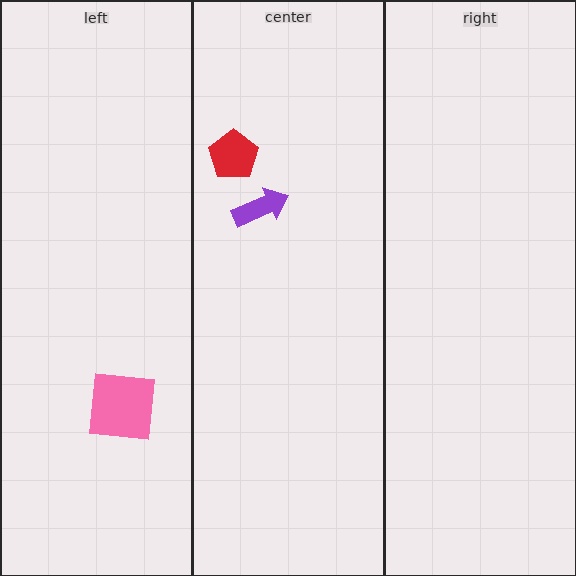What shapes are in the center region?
The purple arrow, the red pentagon.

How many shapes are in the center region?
2.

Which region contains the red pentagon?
The center region.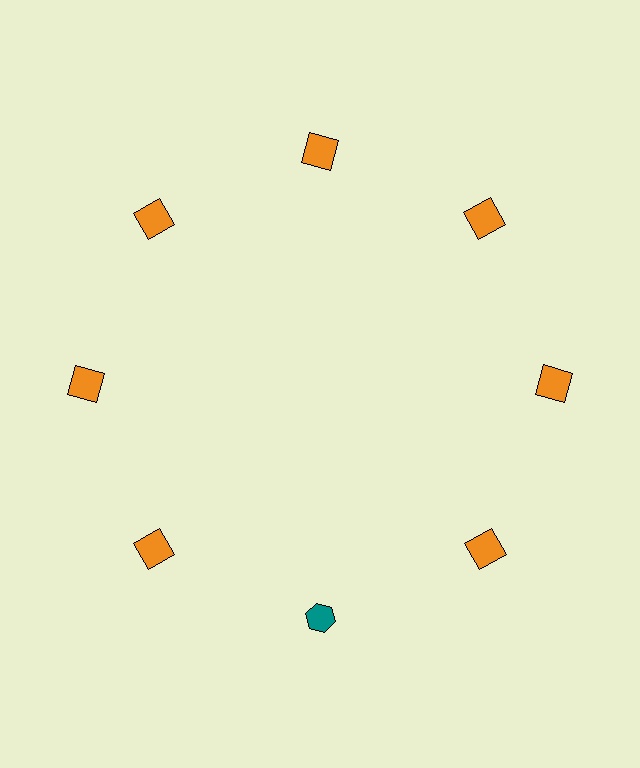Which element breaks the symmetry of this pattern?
The teal hexagon at roughly the 6 o'clock position breaks the symmetry. All other shapes are orange squares.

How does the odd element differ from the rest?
It differs in both color (teal instead of orange) and shape (hexagon instead of square).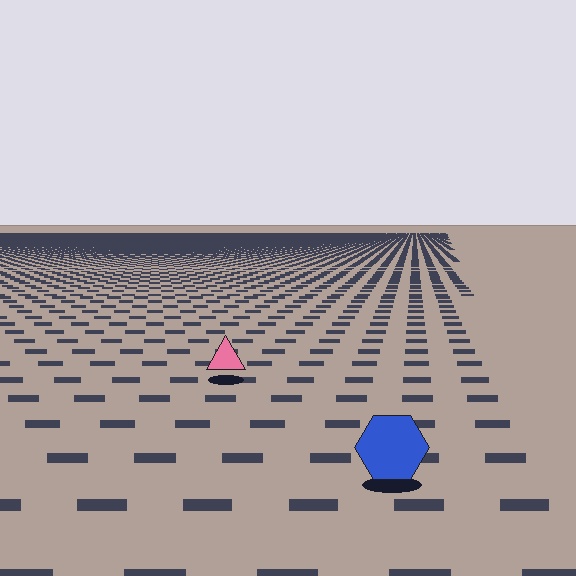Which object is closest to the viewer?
The blue hexagon is closest. The texture marks near it are larger and more spread out.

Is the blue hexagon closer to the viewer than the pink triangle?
Yes. The blue hexagon is closer — you can tell from the texture gradient: the ground texture is coarser near it.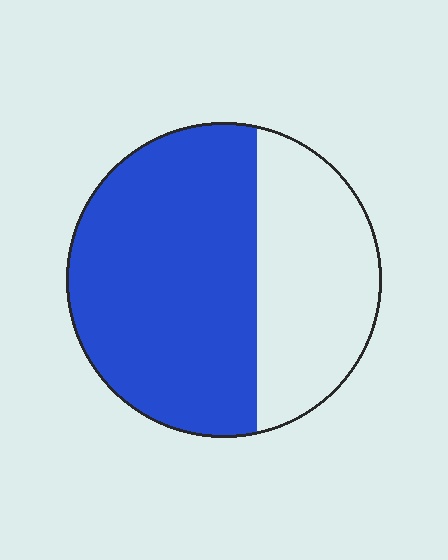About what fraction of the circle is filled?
About five eighths (5/8).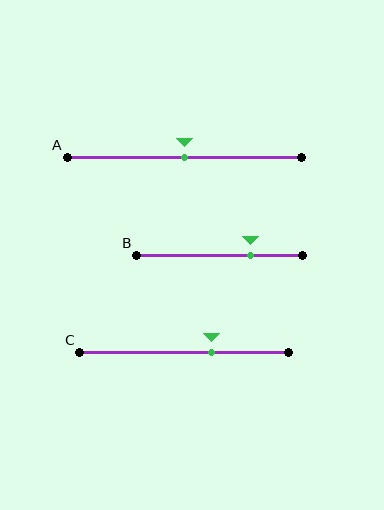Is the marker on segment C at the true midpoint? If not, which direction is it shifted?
No, the marker on segment C is shifted to the right by about 13% of the segment length.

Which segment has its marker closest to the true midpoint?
Segment A has its marker closest to the true midpoint.